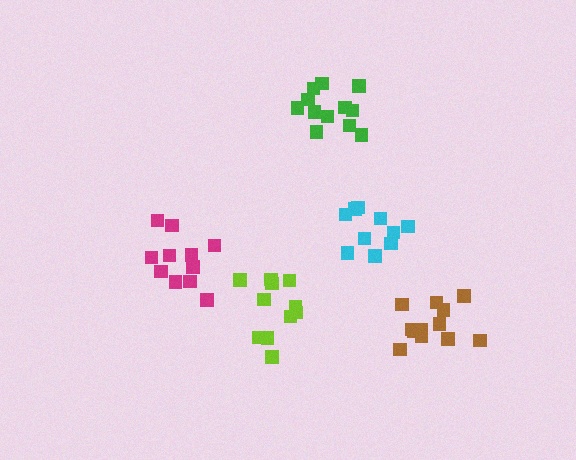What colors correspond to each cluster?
The clusters are colored: cyan, magenta, lime, green, brown.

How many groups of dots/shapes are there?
There are 5 groups.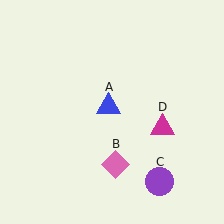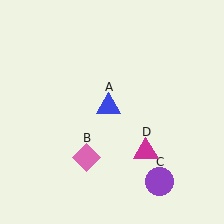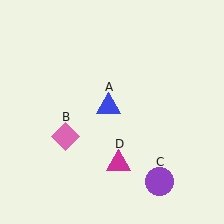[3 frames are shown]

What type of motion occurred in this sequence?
The pink diamond (object B), magenta triangle (object D) rotated clockwise around the center of the scene.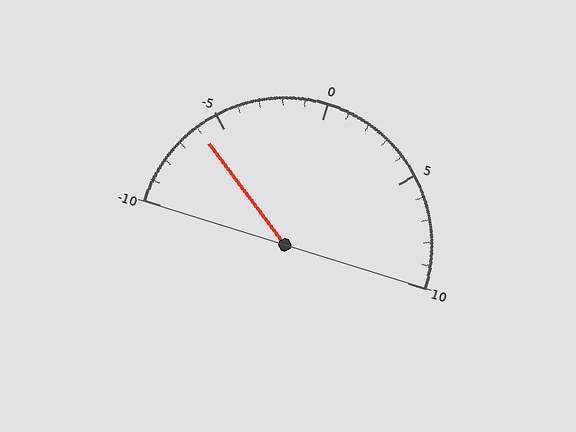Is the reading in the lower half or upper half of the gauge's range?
The reading is in the lower half of the range (-10 to 10).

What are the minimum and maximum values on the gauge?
The gauge ranges from -10 to 10.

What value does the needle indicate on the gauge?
The needle indicates approximately -6.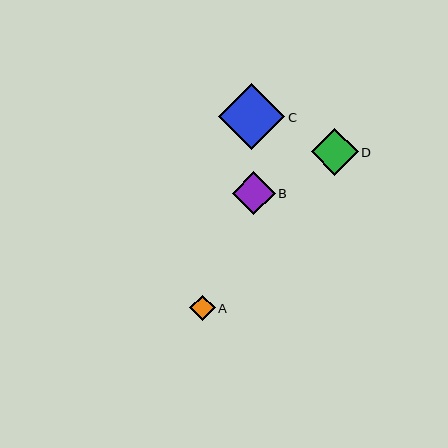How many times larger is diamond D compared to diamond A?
Diamond D is approximately 1.9 times the size of diamond A.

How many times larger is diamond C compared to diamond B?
Diamond C is approximately 1.5 times the size of diamond B.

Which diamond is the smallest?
Diamond A is the smallest with a size of approximately 25 pixels.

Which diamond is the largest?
Diamond C is the largest with a size of approximately 66 pixels.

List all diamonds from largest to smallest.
From largest to smallest: C, D, B, A.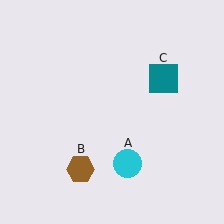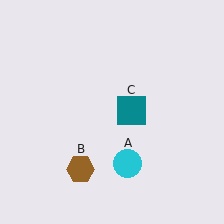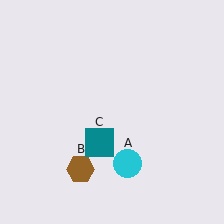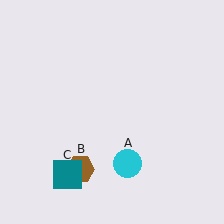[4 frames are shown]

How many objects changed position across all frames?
1 object changed position: teal square (object C).